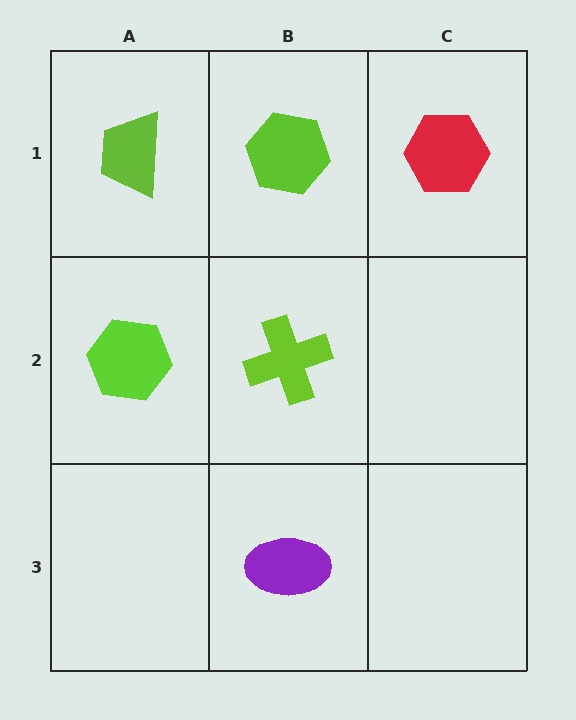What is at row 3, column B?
A purple ellipse.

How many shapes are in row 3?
1 shape.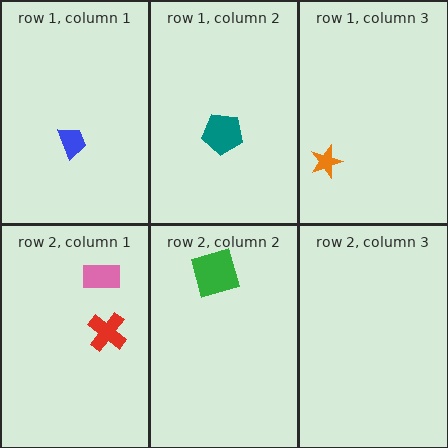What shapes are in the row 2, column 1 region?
The pink rectangle, the red cross.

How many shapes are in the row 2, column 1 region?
2.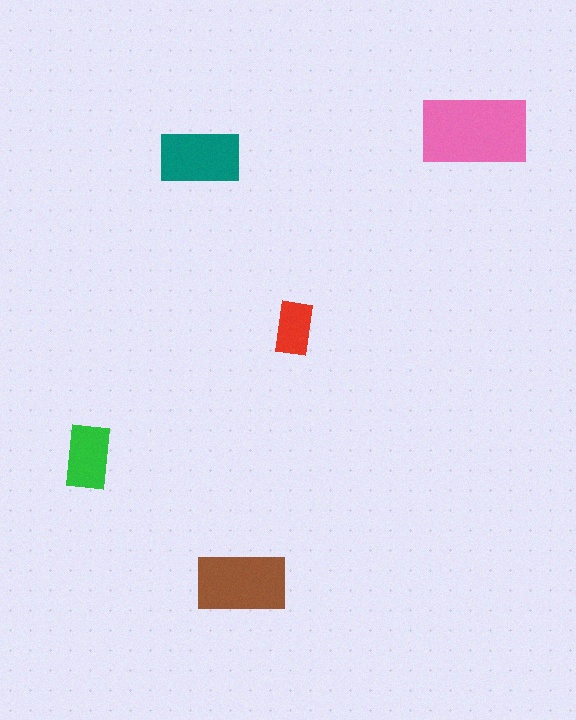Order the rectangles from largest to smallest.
the pink one, the brown one, the teal one, the green one, the red one.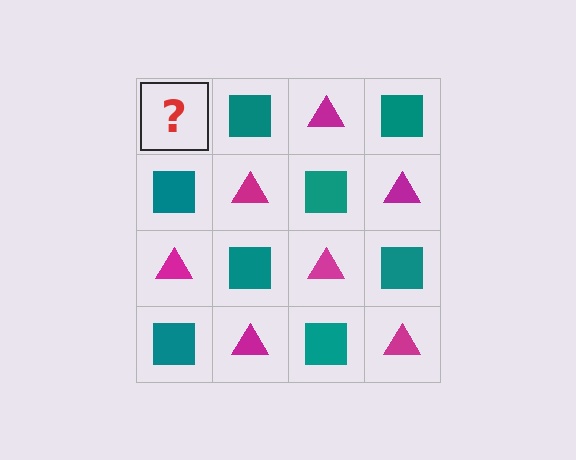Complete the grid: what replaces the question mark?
The question mark should be replaced with a magenta triangle.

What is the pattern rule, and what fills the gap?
The rule is that it alternates magenta triangle and teal square in a checkerboard pattern. The gap should be filled with a magenta triangle.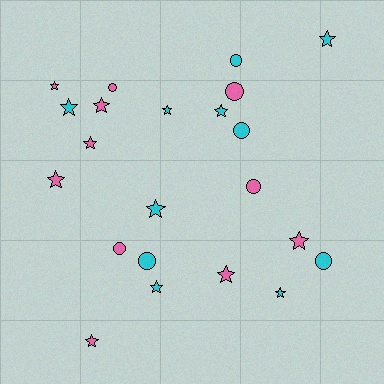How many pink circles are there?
There are 4 pink circles.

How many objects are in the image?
There are 22 objects.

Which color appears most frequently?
Cyan, with 11 objects.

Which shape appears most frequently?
Star, with 14 objects.